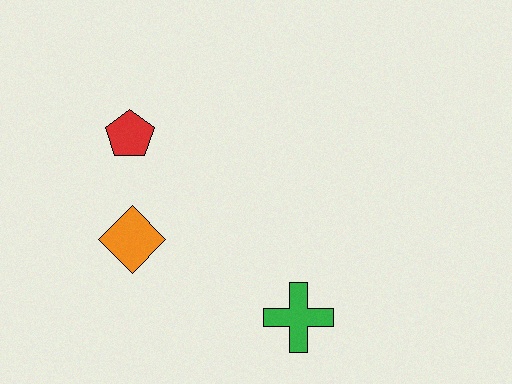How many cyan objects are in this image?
There are no cyan objects.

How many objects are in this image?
There are 3 objects.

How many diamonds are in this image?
There is 1 diamond.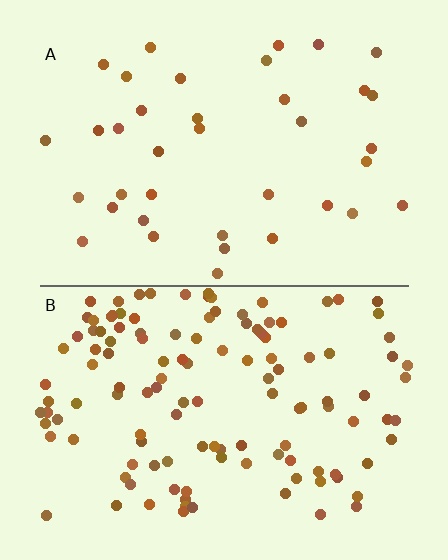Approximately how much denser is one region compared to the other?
Approximately 3.4× — region B over region A.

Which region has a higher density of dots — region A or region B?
B (the bottom).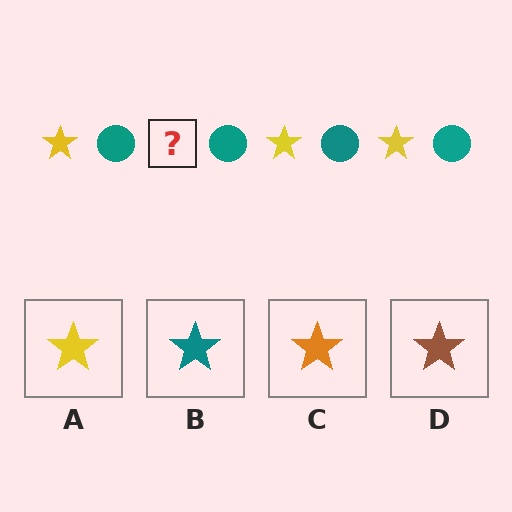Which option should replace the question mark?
Option A.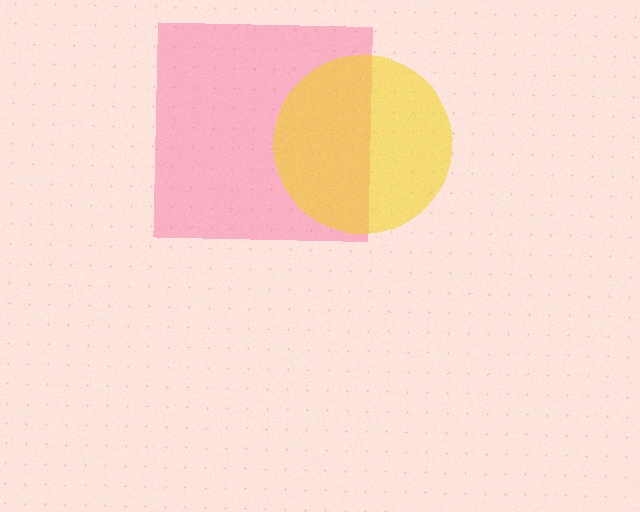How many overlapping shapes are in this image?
There are 2 overlapping shapes in the image.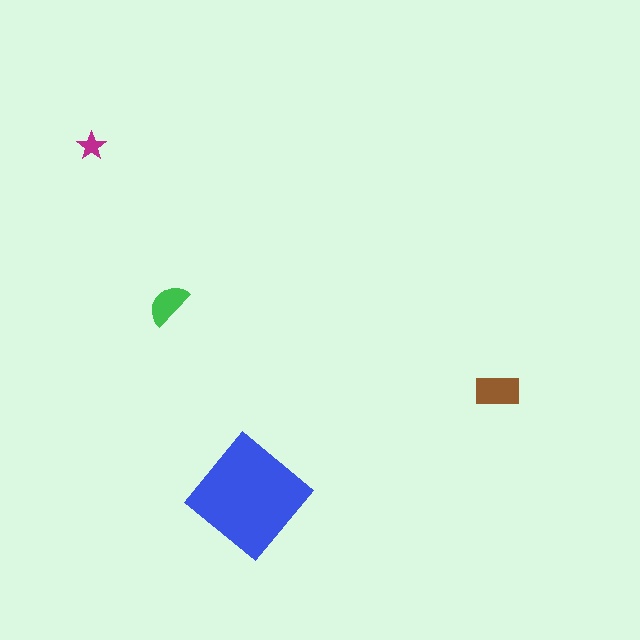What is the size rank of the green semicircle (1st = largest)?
3rd.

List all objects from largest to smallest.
The blue diamond, the brown rectangle, the green semicircle, the magenta star.